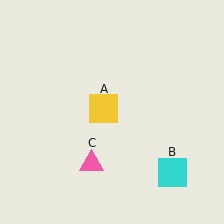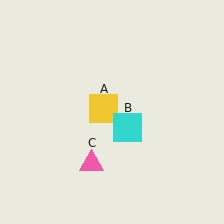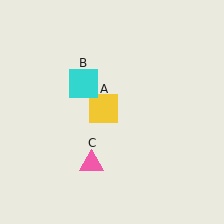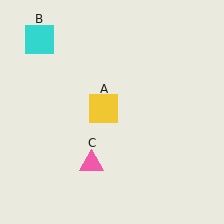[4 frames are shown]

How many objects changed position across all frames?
1 object changed position: cyan square (object B).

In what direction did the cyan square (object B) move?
The cyan square (object B) moved up and to the left.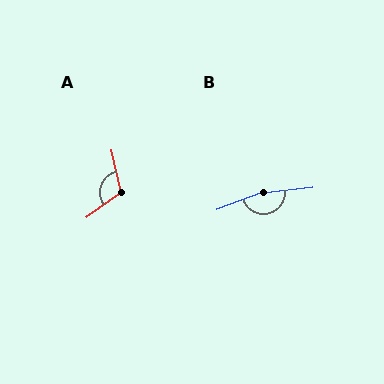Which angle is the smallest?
A, at approximately 113 degrees.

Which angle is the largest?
B, at approximately 166 degrees.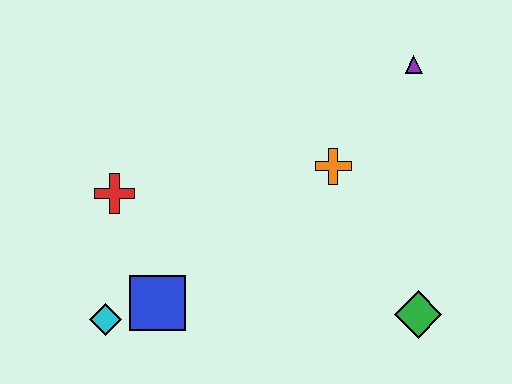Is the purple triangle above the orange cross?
Yes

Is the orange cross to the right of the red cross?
Yes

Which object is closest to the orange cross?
The purple triangle is closest to the orange cross.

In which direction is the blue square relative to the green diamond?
The blue square is to the left of the green diamond.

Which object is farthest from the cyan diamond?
The purple triangle is farthest from the cyan diamond.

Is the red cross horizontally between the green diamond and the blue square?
No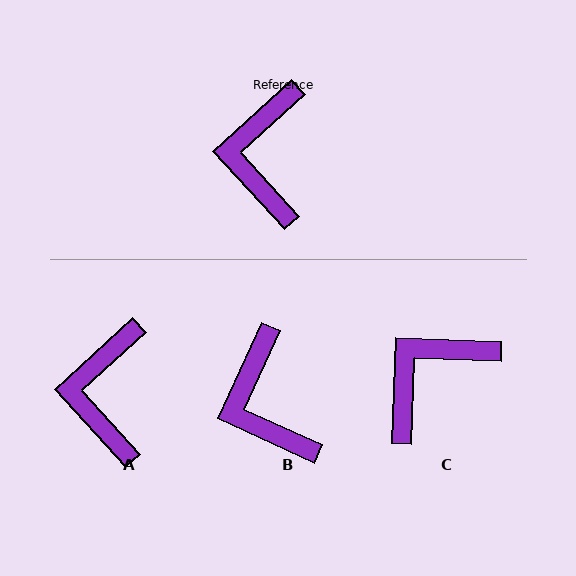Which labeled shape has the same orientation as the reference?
A.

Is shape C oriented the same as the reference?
No, it is off by about 45 degrees.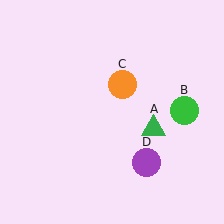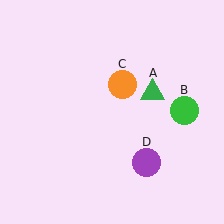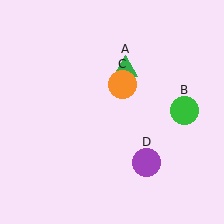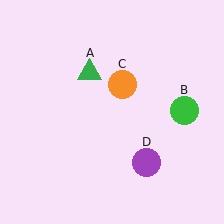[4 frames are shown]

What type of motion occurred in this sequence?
The green triangle (object A) rotated counterclockwise around the center of the scene.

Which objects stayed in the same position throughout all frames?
Green circle (object B) and orange circle (object C) and purple circle (object D) remained stationary.